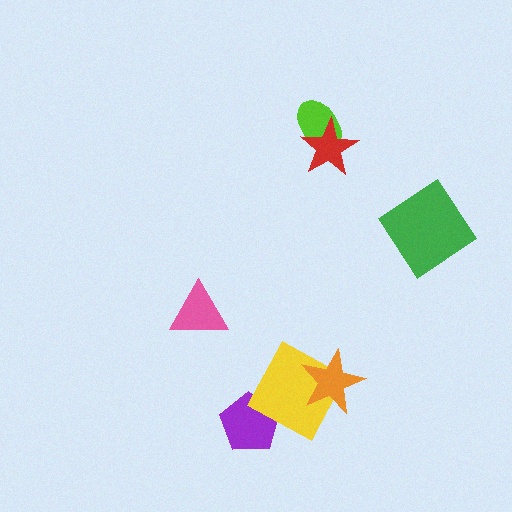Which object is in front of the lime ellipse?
The red star is in front of the lime ellipse.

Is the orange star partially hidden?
No, no other shape covers it.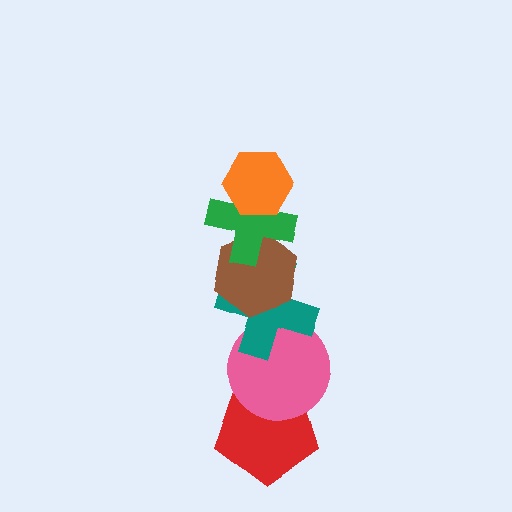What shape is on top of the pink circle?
The teal cross is on top of the pink circle.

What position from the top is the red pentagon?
The red pentagon is 6th from the top.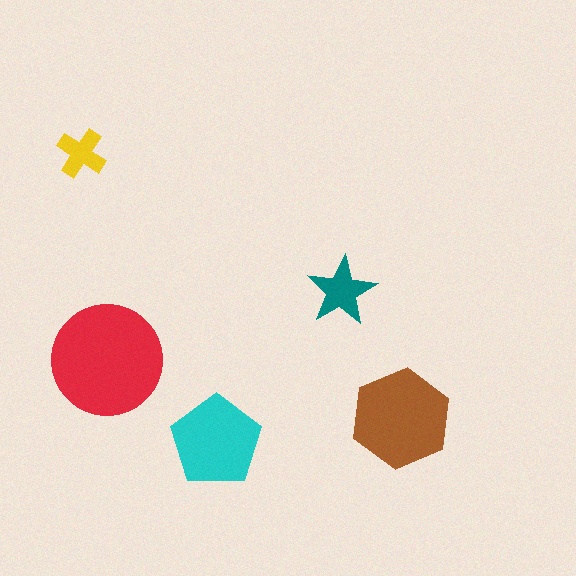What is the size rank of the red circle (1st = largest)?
1st.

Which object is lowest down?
The cyan pentagon is bottommost.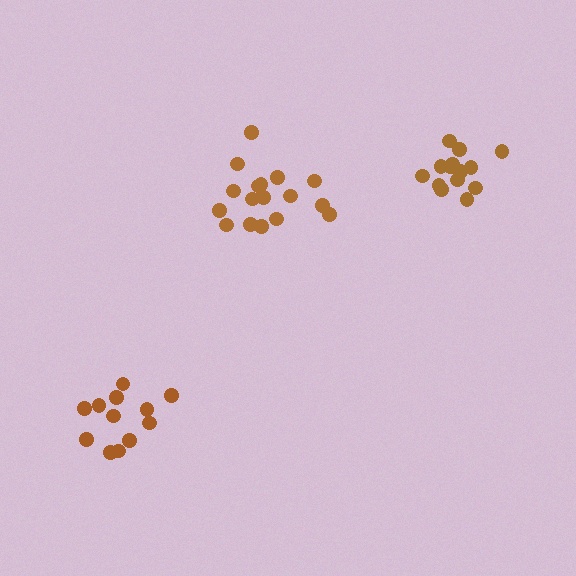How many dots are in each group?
Group 1: 12 dots, Group 2: 14 dots, Group 3: 17 dots (43 total).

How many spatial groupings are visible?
There are 3 spatial groupings.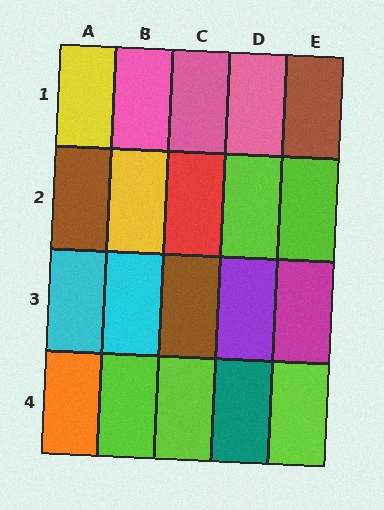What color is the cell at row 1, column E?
Brown.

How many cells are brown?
3 cells are brown.